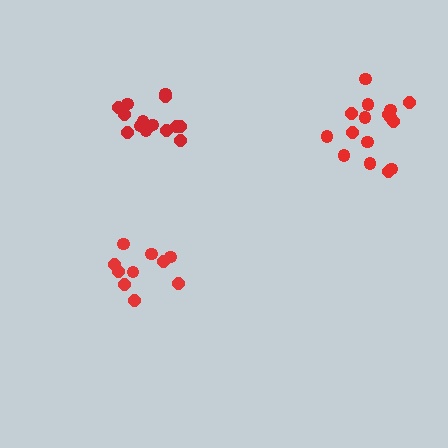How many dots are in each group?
Group 1: 16 dots, Group 2: 10 dots, Group 3: 16 dots (42 total).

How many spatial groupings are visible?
There are 3 spatial groupings.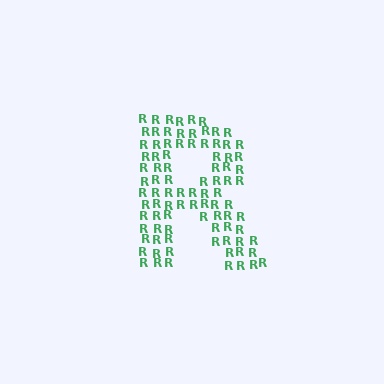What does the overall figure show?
The overall figure shows the letter R.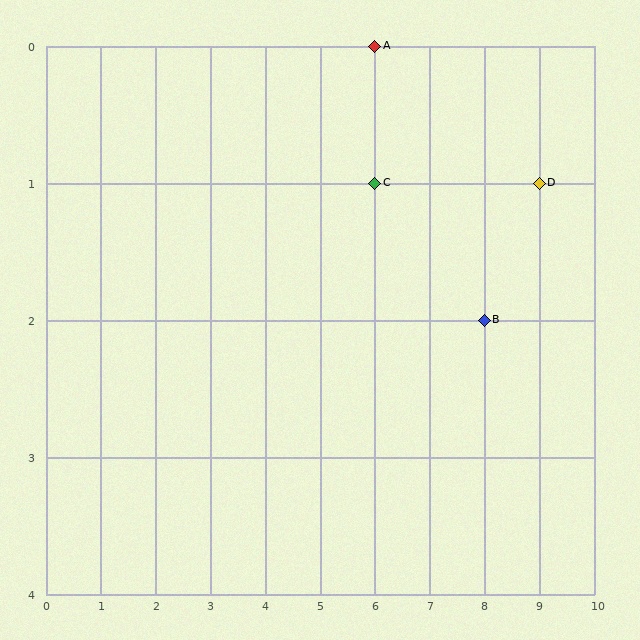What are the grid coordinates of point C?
Point C is at grid coordinates (6, 1).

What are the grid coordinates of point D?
Point D is at grid coordinates (9, 1).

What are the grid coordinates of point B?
Point B is at grid coordinates (8, 2).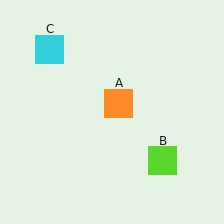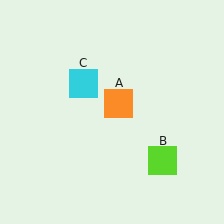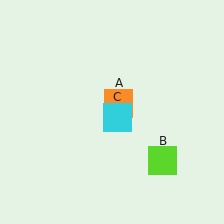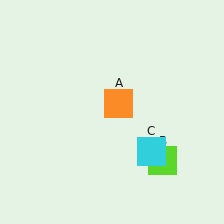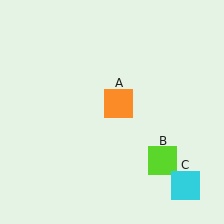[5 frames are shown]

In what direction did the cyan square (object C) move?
The cyan square (object C) moved down and to the right.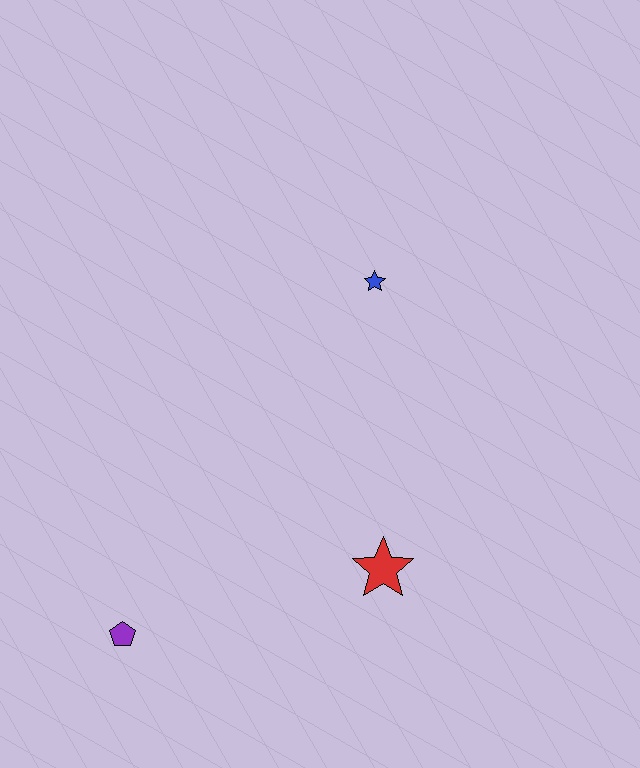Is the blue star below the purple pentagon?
No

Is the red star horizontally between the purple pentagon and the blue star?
No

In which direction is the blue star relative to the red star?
The blue star is above the red star.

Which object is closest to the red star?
The purple pentagon is closest to the red star.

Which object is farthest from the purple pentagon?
The blue star is farthest from the purple pentagon.